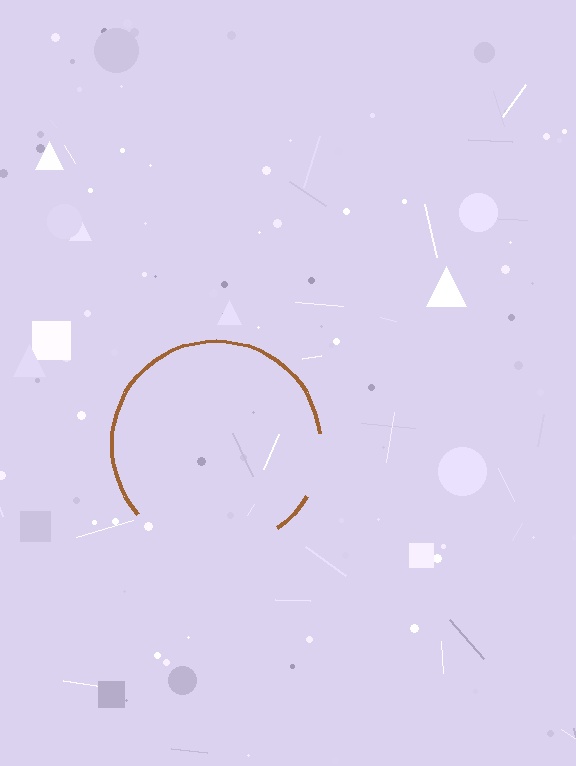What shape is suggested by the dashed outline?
The dashed outline suggests a circle.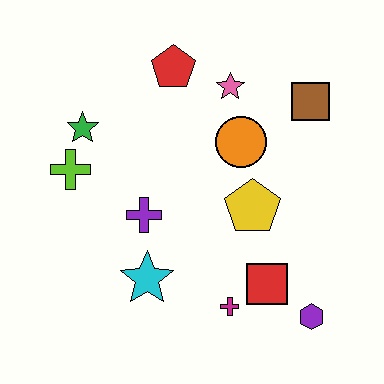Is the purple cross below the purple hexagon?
No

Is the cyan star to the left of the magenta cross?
Yes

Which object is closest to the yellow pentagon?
The orange circle is closest to the yellow pentagon.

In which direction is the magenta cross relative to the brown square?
The magenta cross is below the brown square.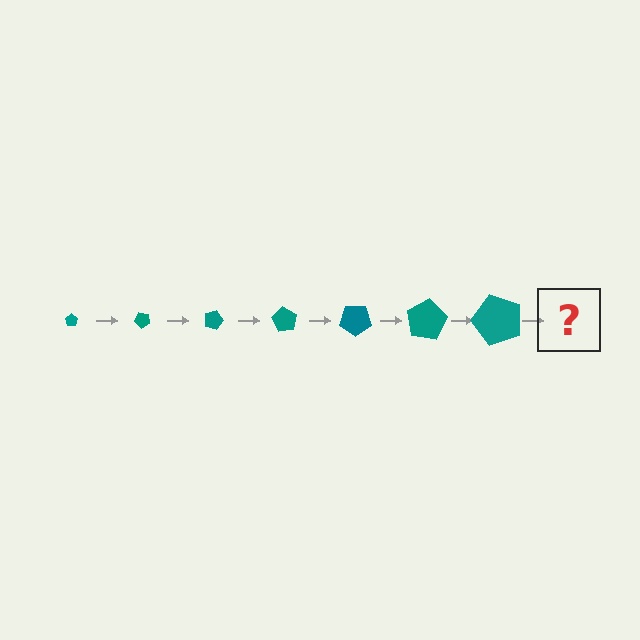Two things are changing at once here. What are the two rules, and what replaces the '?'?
The two rules are that the pentagon grows larger each step and it rotates 45 degrees each step. The '?' should be a pentagon, larger than the previous one and rotated 315 degrees from the start.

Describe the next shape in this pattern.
It should be a pentagon, larger than the previous one and rotated 315 degrees from the start.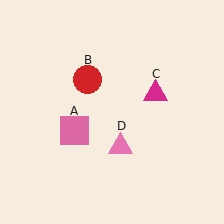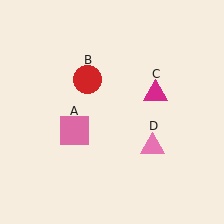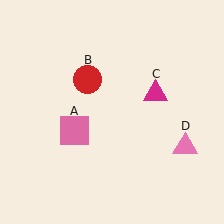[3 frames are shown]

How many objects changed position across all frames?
1 object changed position: pink triangle (object D).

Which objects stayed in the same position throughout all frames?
Pink square (object A) and red circle (object B) and magenta triangle (object C) remained stationary.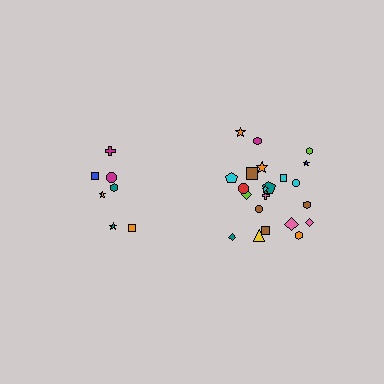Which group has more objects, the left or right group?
The right group.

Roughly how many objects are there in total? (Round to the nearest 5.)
Roughly 30 objects in total.